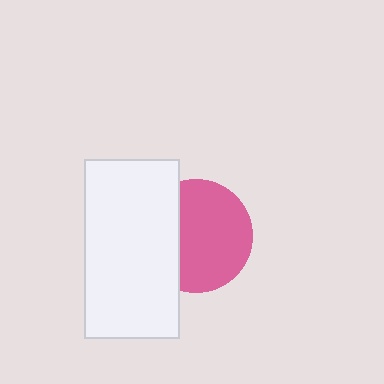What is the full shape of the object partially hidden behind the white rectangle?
The partially hidden object is a pink circle.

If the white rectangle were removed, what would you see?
You would see the complete pink circle.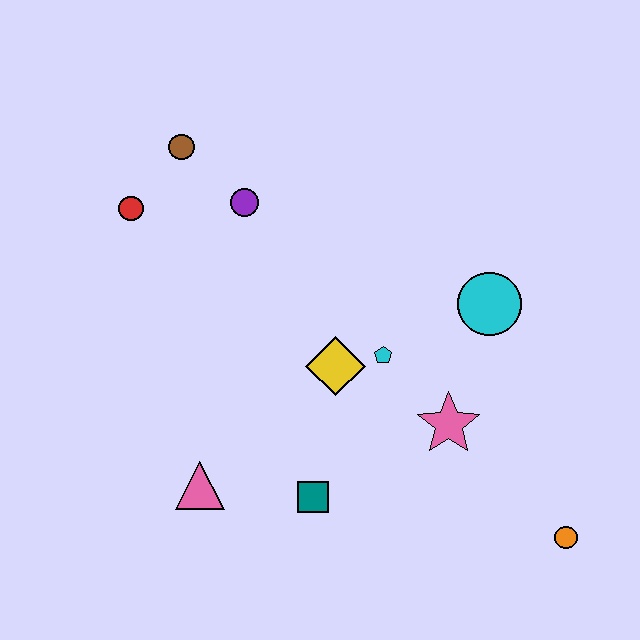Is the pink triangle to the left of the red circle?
No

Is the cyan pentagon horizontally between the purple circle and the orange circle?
Yes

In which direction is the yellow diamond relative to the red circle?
The yellow diamond is to the right of the red circle.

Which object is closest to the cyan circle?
The cyan pentagon is closest to the cyan circle.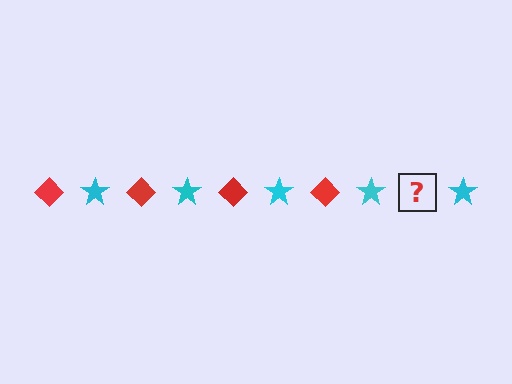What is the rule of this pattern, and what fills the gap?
The rule is that the pattern alternates between red diamond and cyan star. The gap should be filled with a red diamond.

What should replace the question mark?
The question mark should be replaced with a red diamond.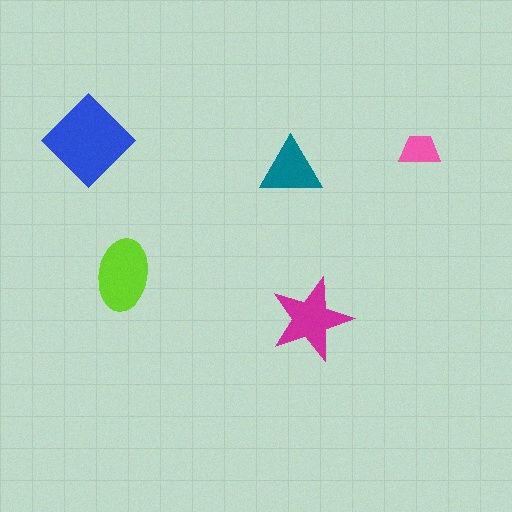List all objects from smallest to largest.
The pink trapezoid, the teal triangle, the magenta star, the lime ellipse, the blue diamond.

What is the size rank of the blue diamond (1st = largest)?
1st.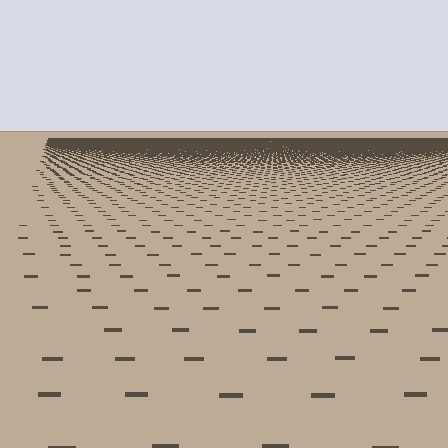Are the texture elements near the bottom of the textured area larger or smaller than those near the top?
Larger. Near the bottom, elements are closer to the viewer and appear at a bigger on-screen size.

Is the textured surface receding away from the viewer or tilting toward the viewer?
The surface is receding away from the viewer. Texture elements get smaller and denser toward the top.